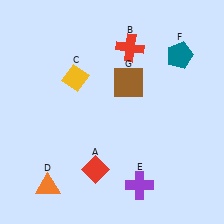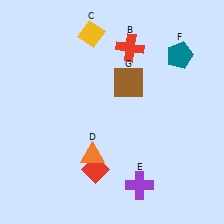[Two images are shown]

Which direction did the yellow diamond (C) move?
The yellow diamond (C) moved up.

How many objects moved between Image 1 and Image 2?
2 objects moved between the two images.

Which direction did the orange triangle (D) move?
The orange triangle (D) moved right.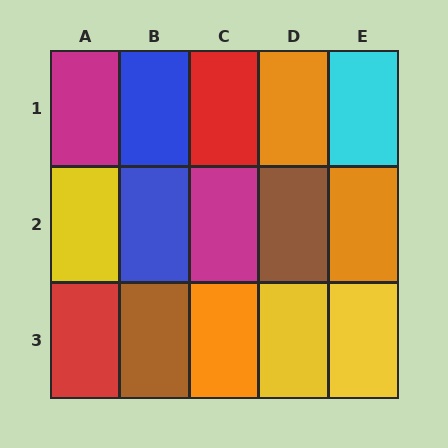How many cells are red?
2 cells are red.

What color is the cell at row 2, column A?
Yellow.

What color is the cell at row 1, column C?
Red.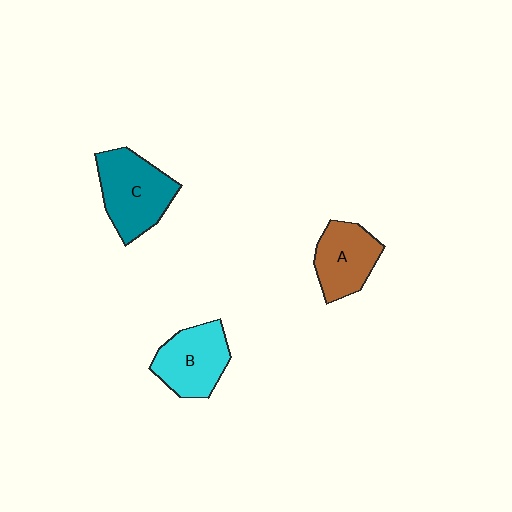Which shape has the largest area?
Shape C (teal).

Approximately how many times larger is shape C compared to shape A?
Approximately 1.3 times.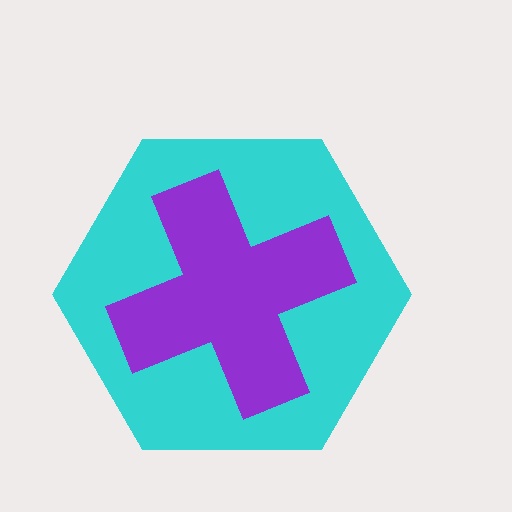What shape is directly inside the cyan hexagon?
The purple cross.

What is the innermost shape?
The purple cross.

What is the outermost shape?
The cyan hexagon.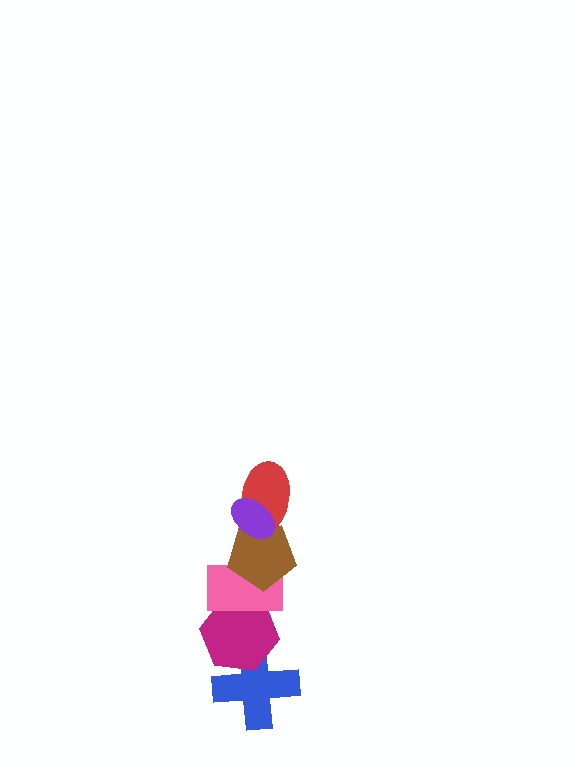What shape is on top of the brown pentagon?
The red ellipse is on top of the brown pentagon.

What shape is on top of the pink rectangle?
The brown pentagon is on top of the pink rectangle.